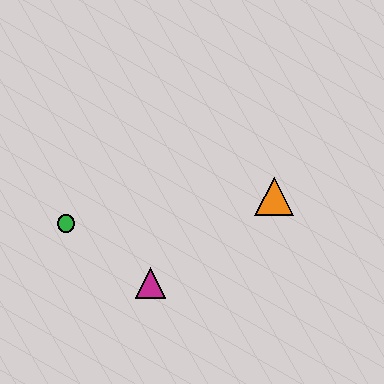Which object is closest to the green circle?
The magenta triangle is closest to the green circle.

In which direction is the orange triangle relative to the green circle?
The orange triangle is to the right of the green circle.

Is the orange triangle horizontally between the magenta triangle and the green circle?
No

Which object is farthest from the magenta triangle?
The orange triangle is farthest from the magenta triangle.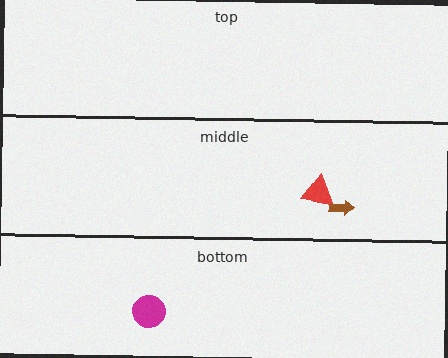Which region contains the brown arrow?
The middle region.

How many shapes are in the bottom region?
1.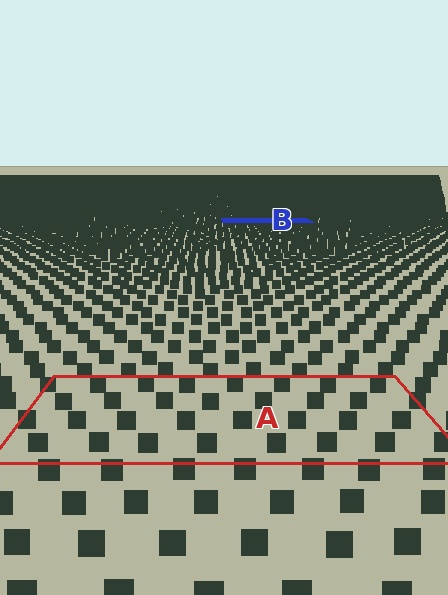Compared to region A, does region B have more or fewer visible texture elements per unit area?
Region B has more texture elements per unit area — they are packed more densely because it is farther away.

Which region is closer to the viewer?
Region A is closer. The texture elements there are larger and more spread out.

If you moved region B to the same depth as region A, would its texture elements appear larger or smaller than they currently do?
They would appear larger. At a closer depth, the same texture elements are projected at a bigger on-screen size.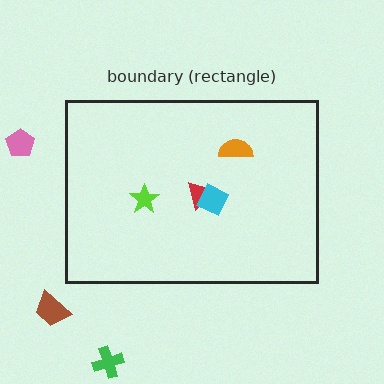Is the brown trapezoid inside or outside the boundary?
Outside.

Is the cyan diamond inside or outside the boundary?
Inside.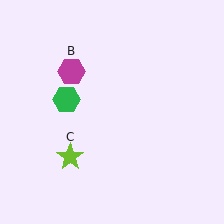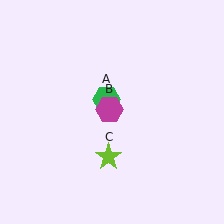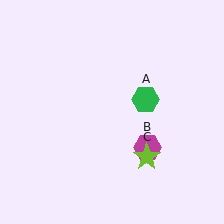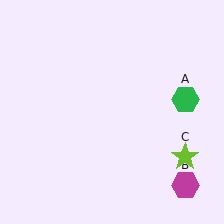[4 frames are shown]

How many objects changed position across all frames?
3 objects changed position: green hexagon (object A), magenta hexagon (object B), lime star (object C).